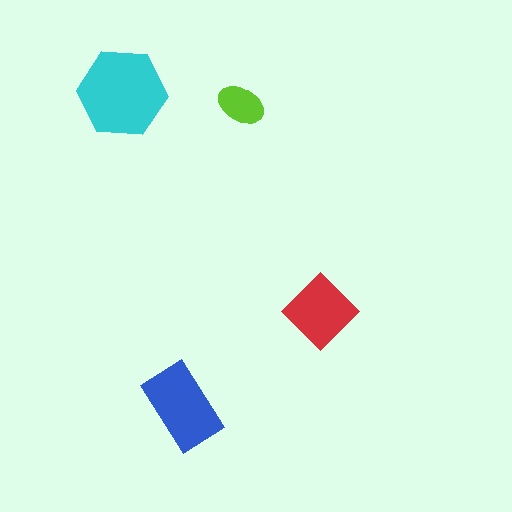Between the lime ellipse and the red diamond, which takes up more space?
The red diamond.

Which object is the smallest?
The lime ellipse.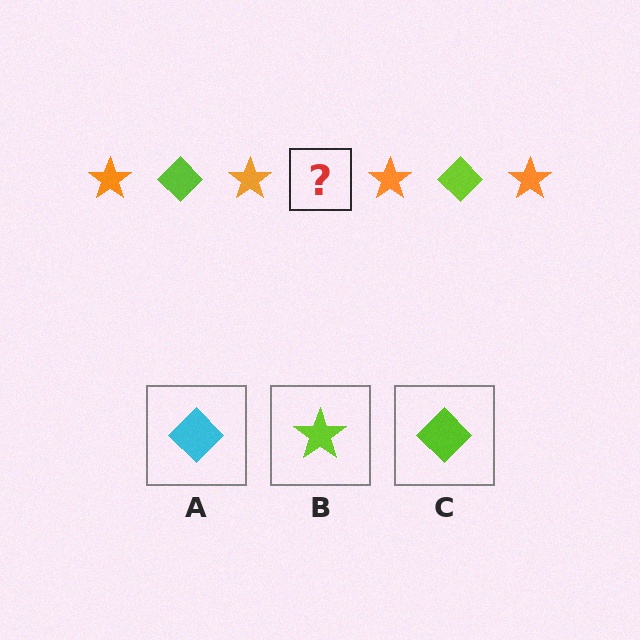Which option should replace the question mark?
Option C.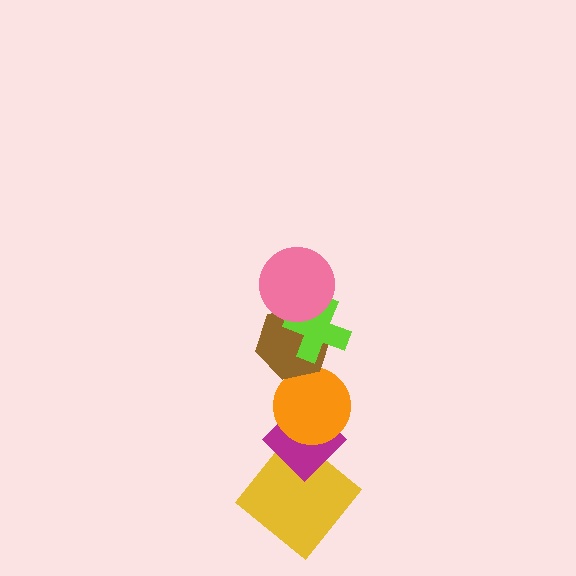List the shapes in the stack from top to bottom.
From top to bottom: the pink circle, the lime cross, the brown hexagon, the orange circle, the magenta diamond, the yellow diamond.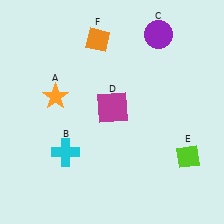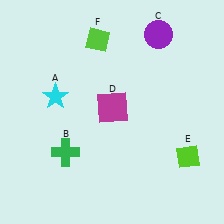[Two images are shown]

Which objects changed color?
A changed from orange to cyan. B changed from cyan to green. F changed from orange to lime.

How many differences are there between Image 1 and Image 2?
There are 3 differences between the two images.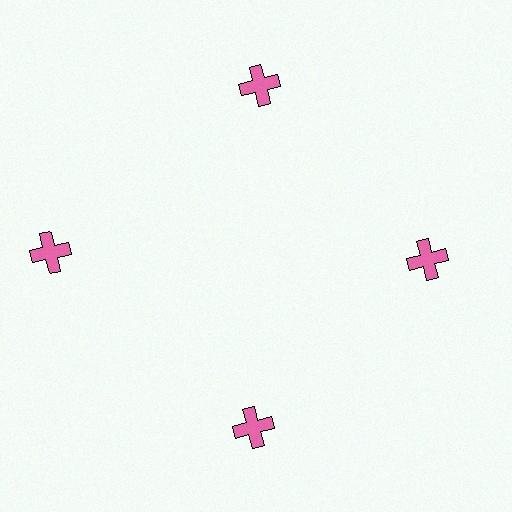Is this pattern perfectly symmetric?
No. The 4 pink crosses are arranged in a ring, but one element near the 9 o'clock position is pushed outward from the center, breaking the 4-fold rotational symmetry.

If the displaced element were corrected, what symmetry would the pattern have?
It would have 4-fold rotational symmetry — the pattern would map onto itself every 90 degrees.